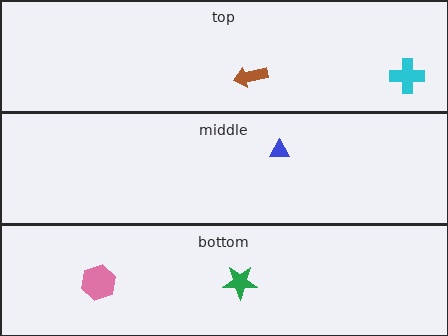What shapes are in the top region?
The cyan cross, the brown arrow.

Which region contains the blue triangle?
The middle region.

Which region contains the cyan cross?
The top region.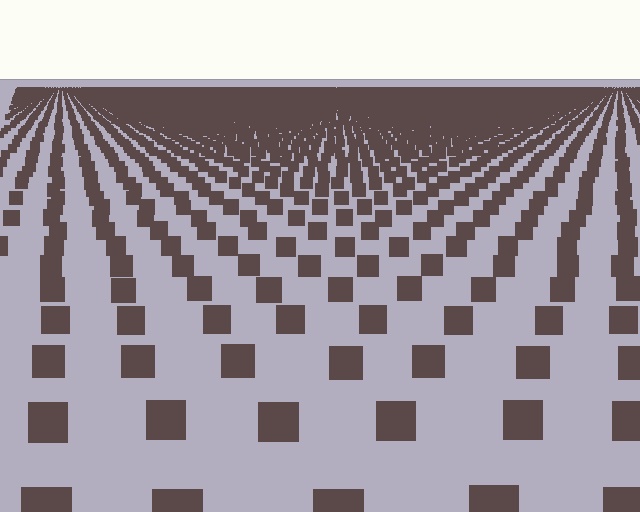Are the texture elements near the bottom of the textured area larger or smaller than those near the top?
Larger. Near the bottom, elements are closer to the viewer and appear at a bigger on-screen size.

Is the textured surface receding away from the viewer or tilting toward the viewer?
The surface is receding away from the viewer. Texture elements get smaller and denser toward the top.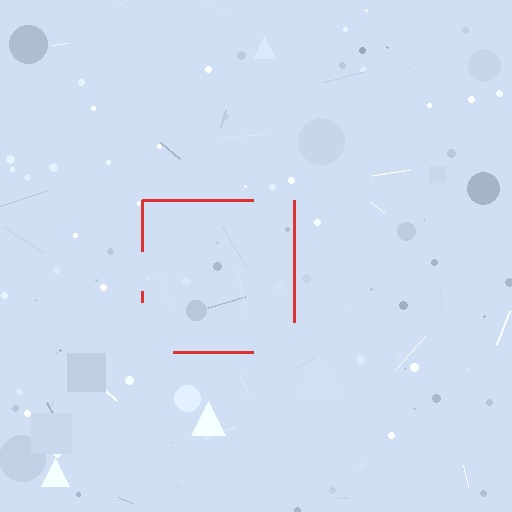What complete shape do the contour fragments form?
The contour fragments form a square.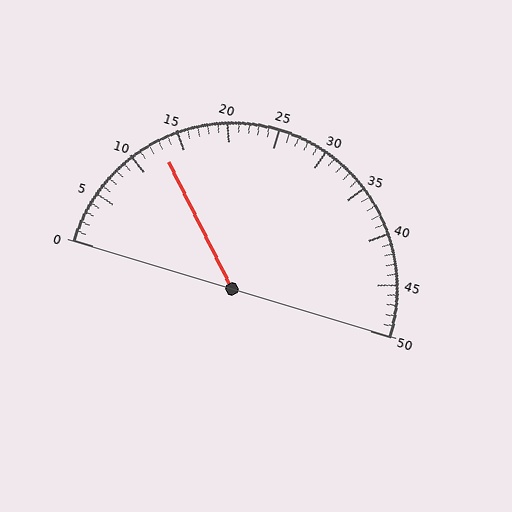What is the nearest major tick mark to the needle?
The nearest major tick mark is 15.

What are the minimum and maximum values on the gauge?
The gauge ranges from 0 to 50.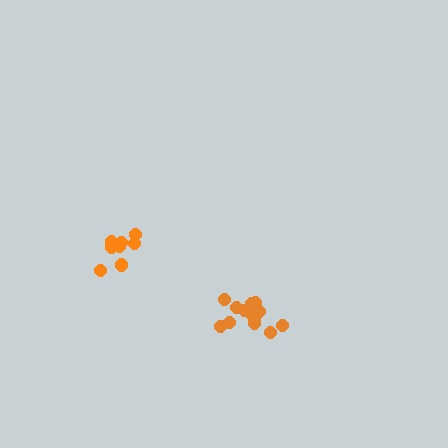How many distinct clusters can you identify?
There are 2 distinct clusters.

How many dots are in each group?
Group 1: 13 dots, Group 2: 9 dots (22 total).